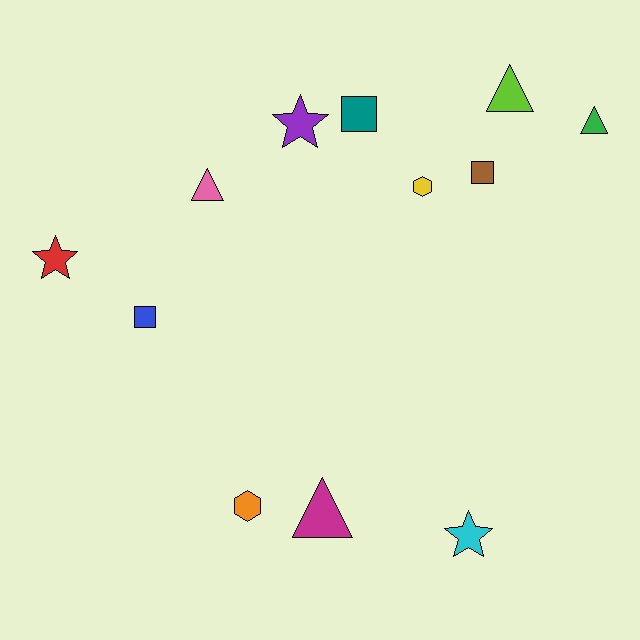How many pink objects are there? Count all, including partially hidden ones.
There is 1 pink object.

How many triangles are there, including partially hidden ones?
There are 4 triangles.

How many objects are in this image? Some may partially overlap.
There are 12 objects.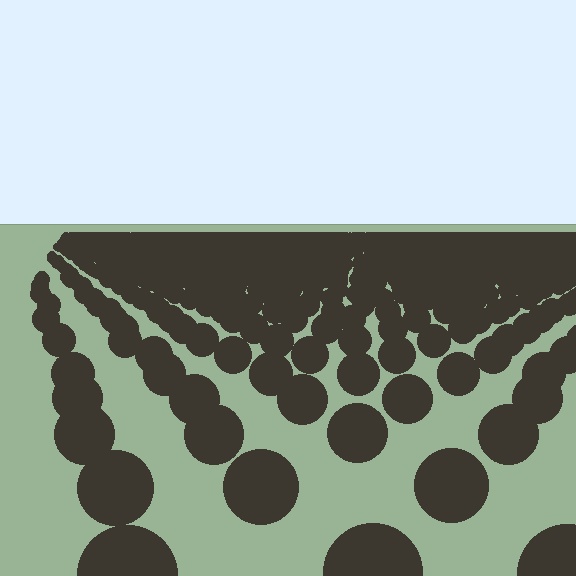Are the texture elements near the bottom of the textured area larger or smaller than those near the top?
Larger. Near the bottom, elements are closer to the viewer and appear at a bigger on-screen size.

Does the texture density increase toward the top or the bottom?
Density increases toward the top.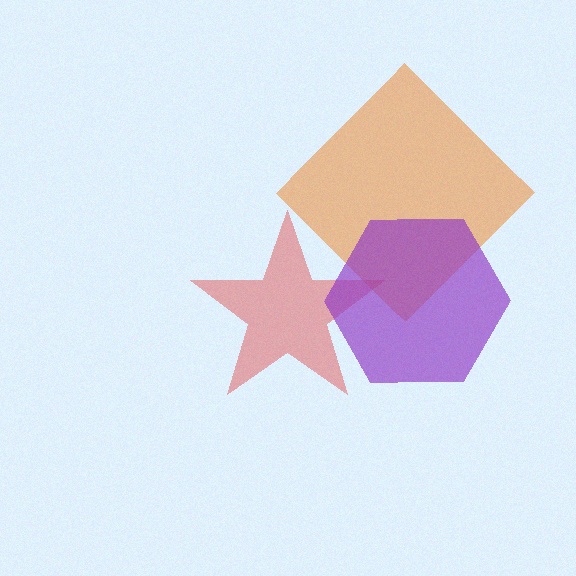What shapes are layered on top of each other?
The layered shapes are: an orange diamond, a red star, a purple hexagon.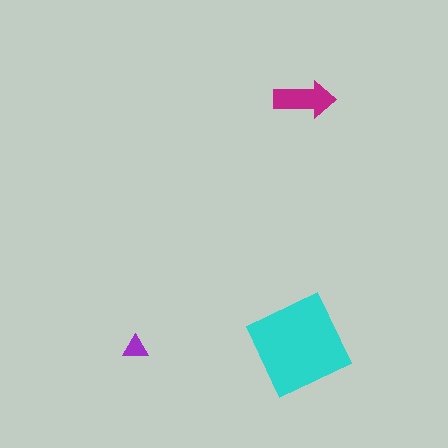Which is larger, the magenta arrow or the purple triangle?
The magenta arrow.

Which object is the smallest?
The purple triangle.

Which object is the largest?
The cyan diamond.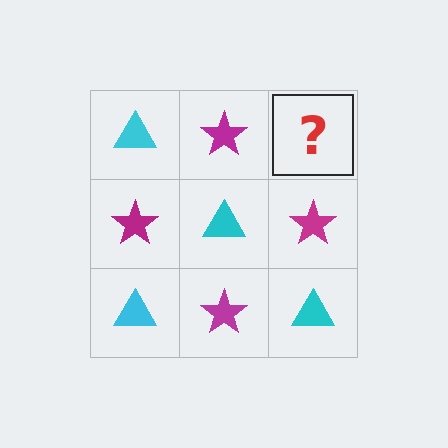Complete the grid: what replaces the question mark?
The question mark should be replaced with a cyan triangle.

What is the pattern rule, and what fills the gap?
The rule is that it alternates cyan triangle and magenta star in a checkerboard pattern. The gap should be filled with a cyan triangle.